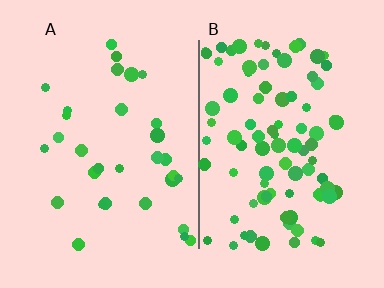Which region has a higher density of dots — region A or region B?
B (the right).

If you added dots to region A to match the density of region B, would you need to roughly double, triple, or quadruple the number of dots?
Approximately triple.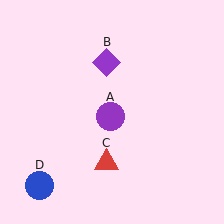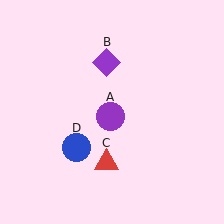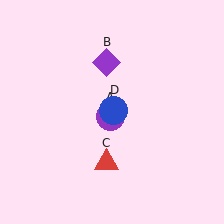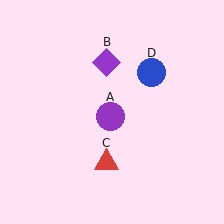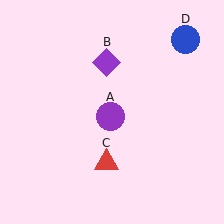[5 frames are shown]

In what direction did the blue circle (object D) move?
The blue circle (object D) moved up and to the right.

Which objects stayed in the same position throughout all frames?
Purple circle (object A) and purple diamond (object B) and red triangle (object C) remained stationary.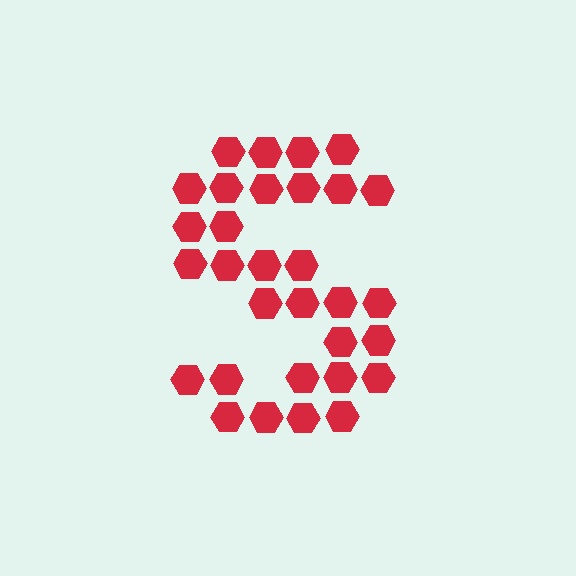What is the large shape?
The large shape is the letter S.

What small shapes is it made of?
It is made of small hexagons.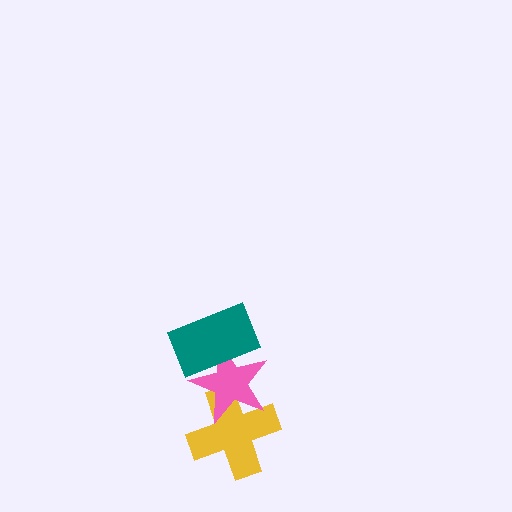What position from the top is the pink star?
The pink star is 2nd from the top.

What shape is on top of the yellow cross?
The pink star is on top of the yellow cross.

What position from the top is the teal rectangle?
The teal rectangle is 1st from the top.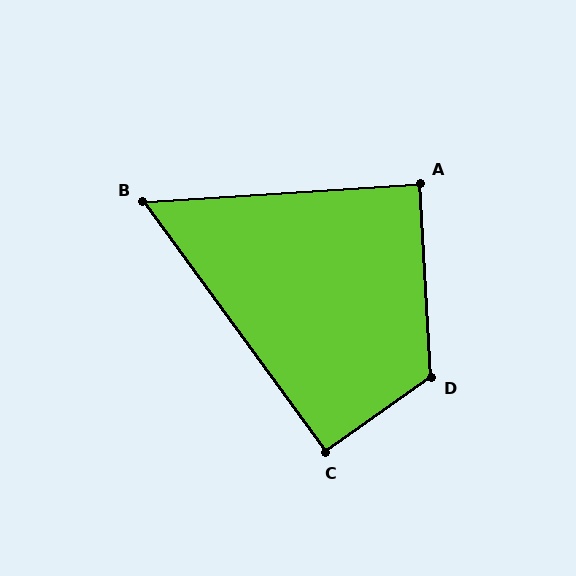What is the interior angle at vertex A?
Approximately 89 degrees (approximately right).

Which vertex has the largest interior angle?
D, at approximately 122 degrees.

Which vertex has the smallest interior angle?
B, at approximately 58 degrees.